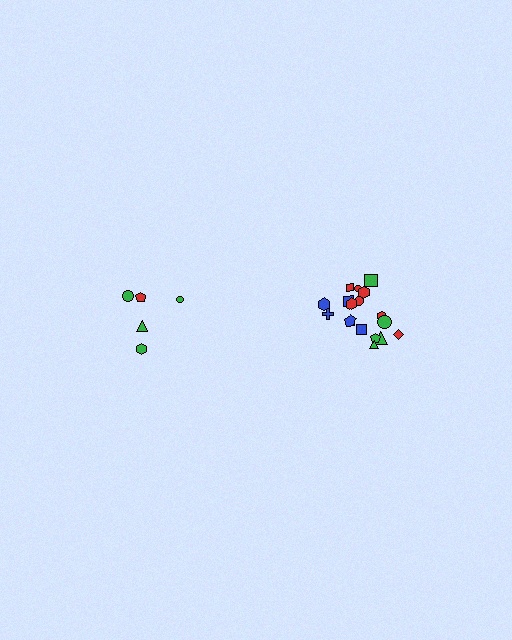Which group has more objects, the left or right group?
The right group.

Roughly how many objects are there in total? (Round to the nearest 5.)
Roughly 25 objects in total.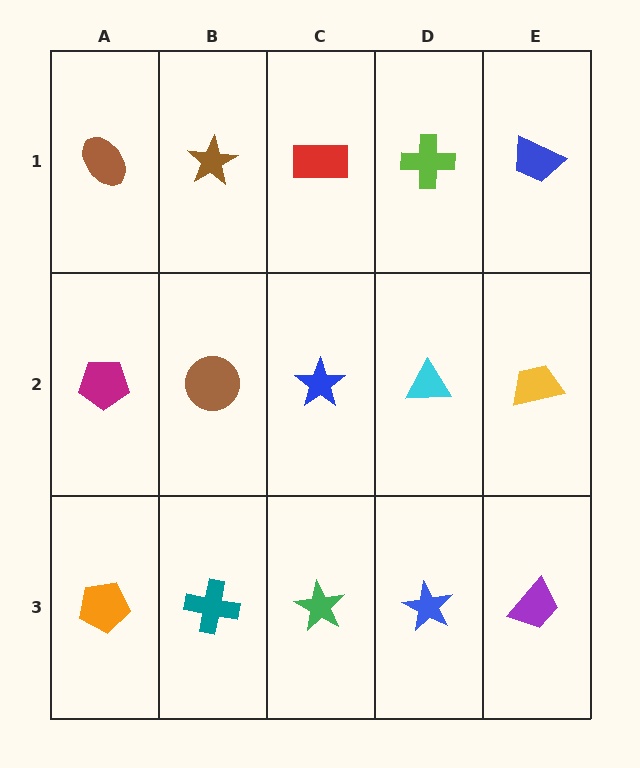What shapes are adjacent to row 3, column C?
A blue star (row 2, column C), a teal cross (row 3, column B), a blue star (row 3, column D).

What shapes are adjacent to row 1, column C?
A blue star (row 2, column C), a brown star (row 1, column B), a lime cross (row 1, column D).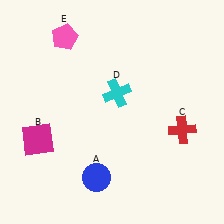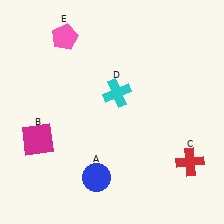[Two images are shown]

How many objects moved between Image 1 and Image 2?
1 object moved between the two images.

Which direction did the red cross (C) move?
The red cross (C) moved down.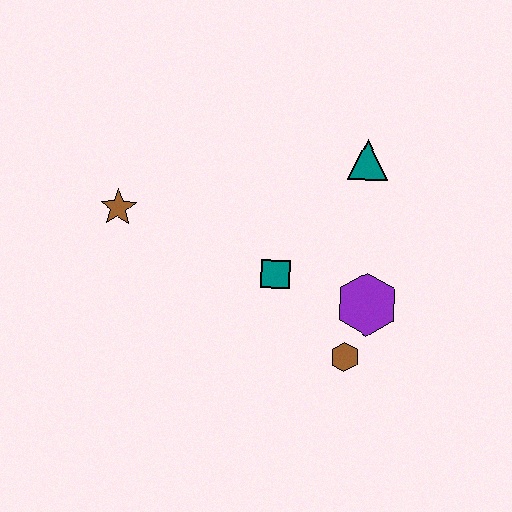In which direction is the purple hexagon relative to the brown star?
The purple hexagon is to the right of the brown star.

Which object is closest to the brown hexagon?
The purple hexagon is closest to the brown hexagon.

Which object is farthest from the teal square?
The brown star is farthest from the teal square.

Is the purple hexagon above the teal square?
No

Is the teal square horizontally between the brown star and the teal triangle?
Yes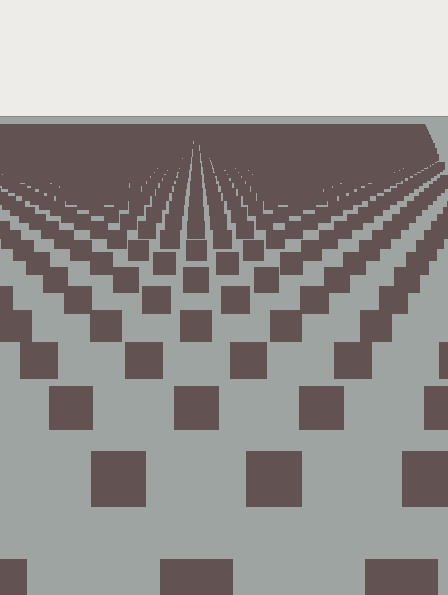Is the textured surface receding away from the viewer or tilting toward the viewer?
The surface is receding away from the viewer. Texture elements get smaller and denser toward the top.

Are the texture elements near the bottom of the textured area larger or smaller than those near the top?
Larger. Near the bottom, elements are closer to the viewer and appear at a bigger on-screen size.